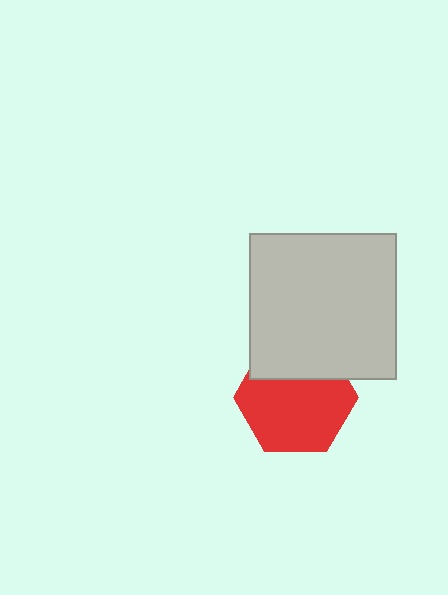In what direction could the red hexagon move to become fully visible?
The red hexagon could move down. That would shift it out from behind the light gray square entirely.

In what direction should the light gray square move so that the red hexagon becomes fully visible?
The light gray square should move up. That is the shortest direction to clear the overlap and leave the red hexagon fully visible.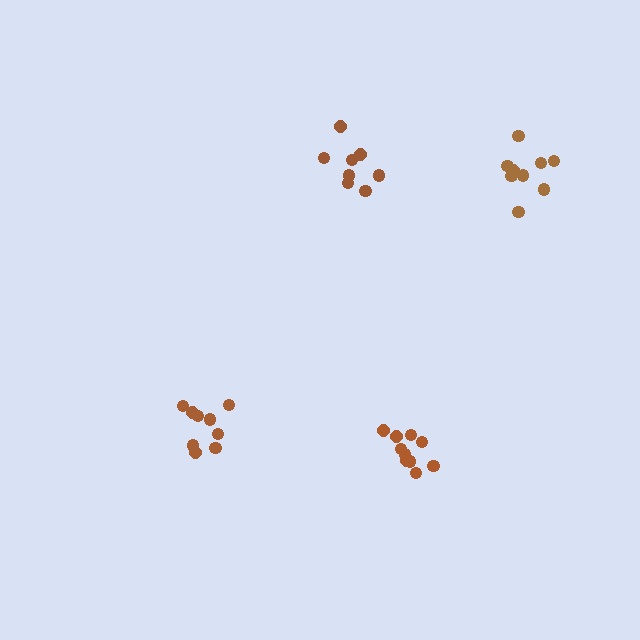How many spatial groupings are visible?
There are 4 spatial groupings.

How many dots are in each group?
Group 1: 9 dots, Group 2: 8 dots, Group 3: 9 dots, Group 4: 10 dots (36 total).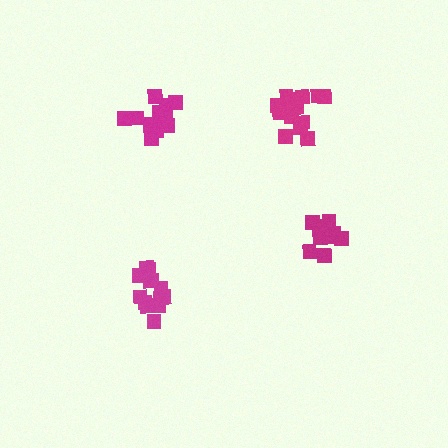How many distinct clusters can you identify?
There are 4 distinct clusters.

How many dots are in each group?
Group 1: 16 dots, Group 2: 13 dots, Group 3: 14 dots, Group 4: 11 dots (54 total).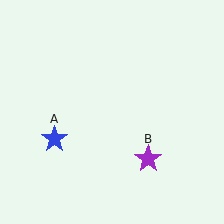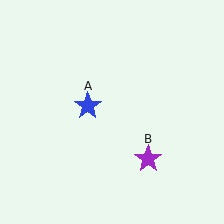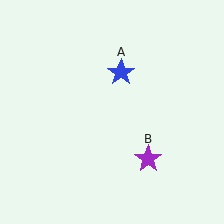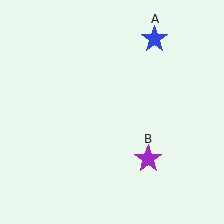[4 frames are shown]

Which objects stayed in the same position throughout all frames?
Purple star (object B) remained stationary.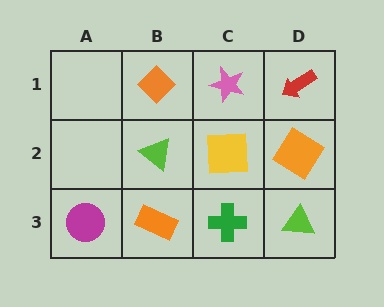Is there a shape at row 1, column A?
No, that cell is empty.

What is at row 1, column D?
A red arrow.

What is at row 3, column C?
A green cross.